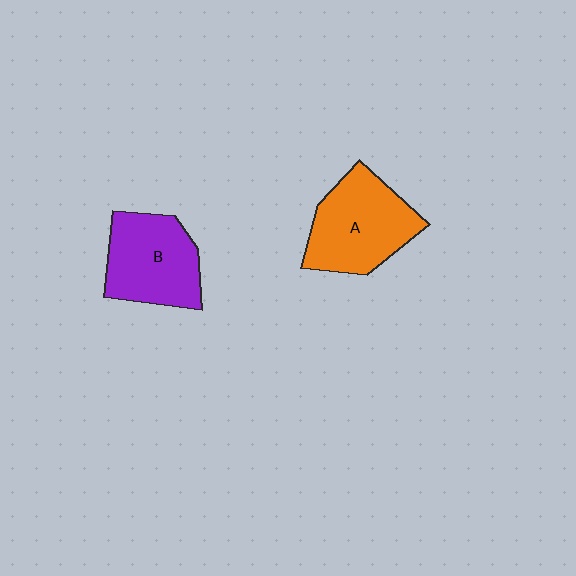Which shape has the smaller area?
Shape B (purple).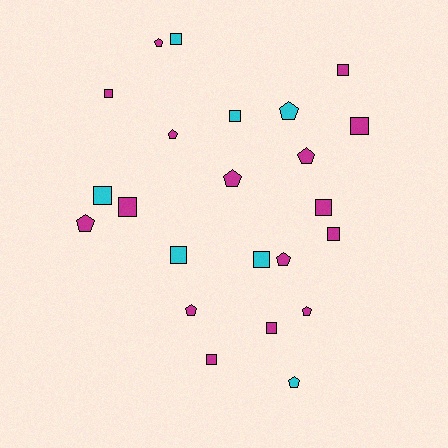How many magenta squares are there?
There are 8 magenta squares.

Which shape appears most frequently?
Square, with 13 objects.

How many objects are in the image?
There are 23 objects.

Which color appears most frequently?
Magenta, with 16 objects.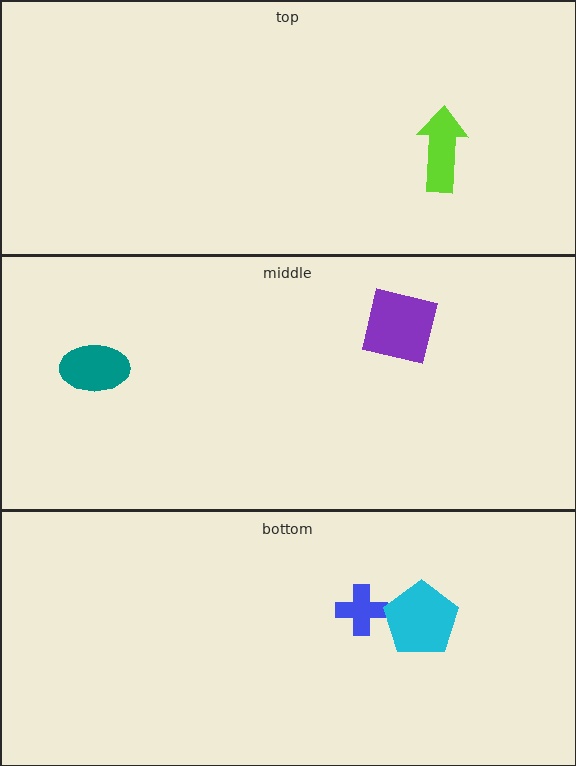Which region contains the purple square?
The middle region.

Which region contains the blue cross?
The bottom region.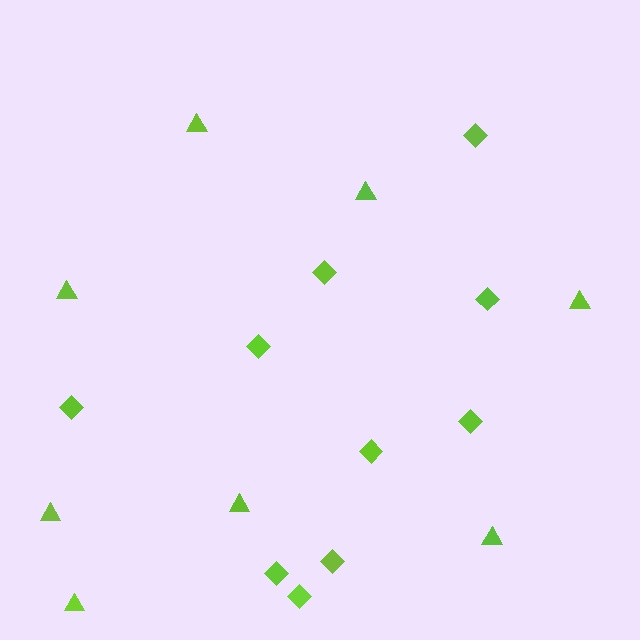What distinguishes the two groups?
There are 2 groups: one group of diamonds (10) and one group of triangles (8).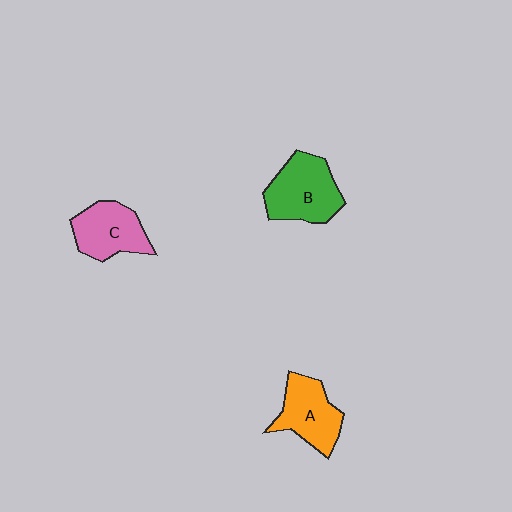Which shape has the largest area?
Shape B (green).